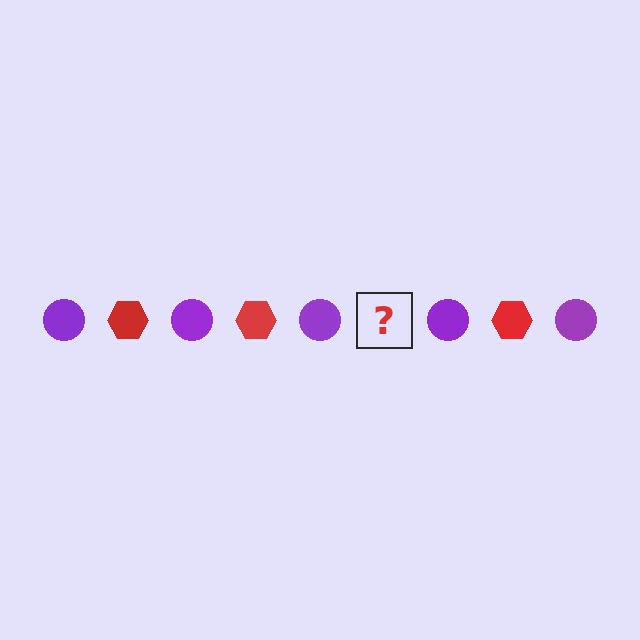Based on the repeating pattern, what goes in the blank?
The blank should be a red hexagon.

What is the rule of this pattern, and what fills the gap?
The rule is that the pattern alternates between purple circle and red hexagon. The gap should be filled with a red hexagon.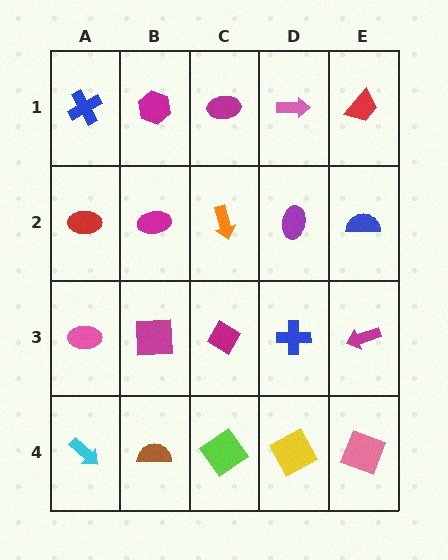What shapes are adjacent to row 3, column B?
A magenta ellipse (row 2, column B), a brown semicircle (row 4, column B), a pink ellipse (row 3, column A), a magenta diamond (row 3, column C).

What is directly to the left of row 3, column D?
A magenta diamond.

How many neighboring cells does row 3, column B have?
4.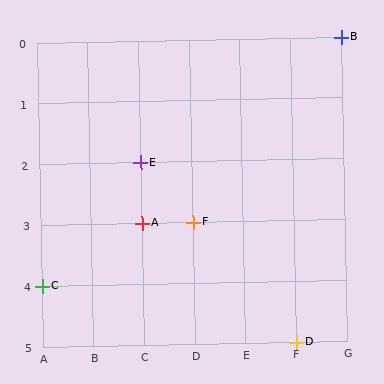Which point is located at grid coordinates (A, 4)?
Point C is at (A, 4).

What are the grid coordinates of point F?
Point F is at grid coordinates (D, 3).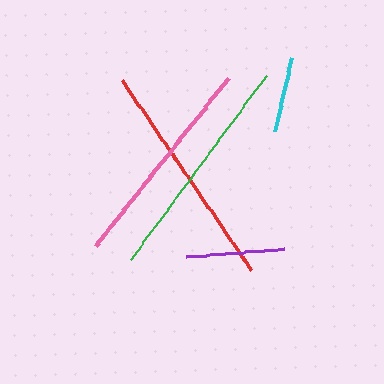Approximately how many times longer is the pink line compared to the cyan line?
The pink line is approximately 2.8 times the length of the cyan line.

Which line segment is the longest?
The red line is the longest at approximately 231 pixels.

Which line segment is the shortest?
The cyan line is the shortest at approximately 75 pixels.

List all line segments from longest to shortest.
From longest to shortest: red, green, pink, purple, cyan.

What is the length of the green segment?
The green segment is approximately 229 pixels long.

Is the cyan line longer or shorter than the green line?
The green line is longer than the cyan line.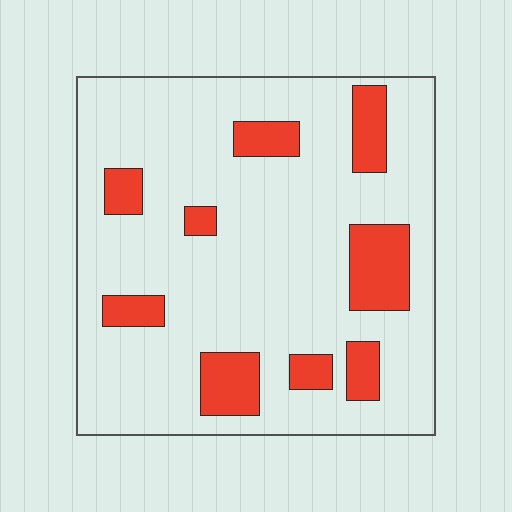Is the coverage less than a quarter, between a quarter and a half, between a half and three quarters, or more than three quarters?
Less than a quarter.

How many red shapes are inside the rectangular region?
9.